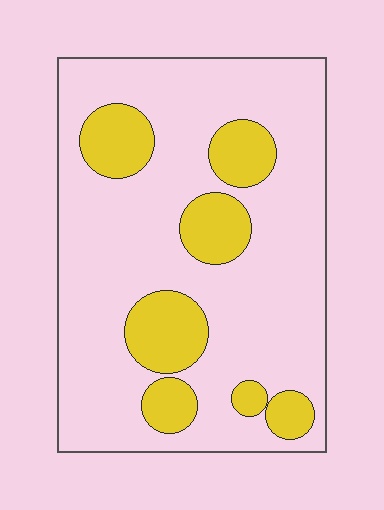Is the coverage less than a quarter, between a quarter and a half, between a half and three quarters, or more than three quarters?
Less than a quarter.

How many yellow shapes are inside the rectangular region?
7.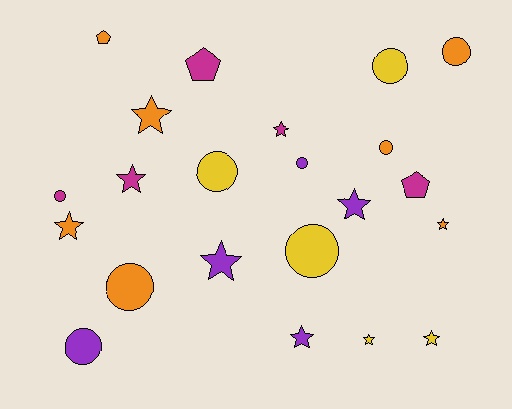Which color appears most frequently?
Orange, with 7 objects.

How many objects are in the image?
There are 22 objects.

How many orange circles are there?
There are 3 orange circles.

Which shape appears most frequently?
Star, with 10 objects.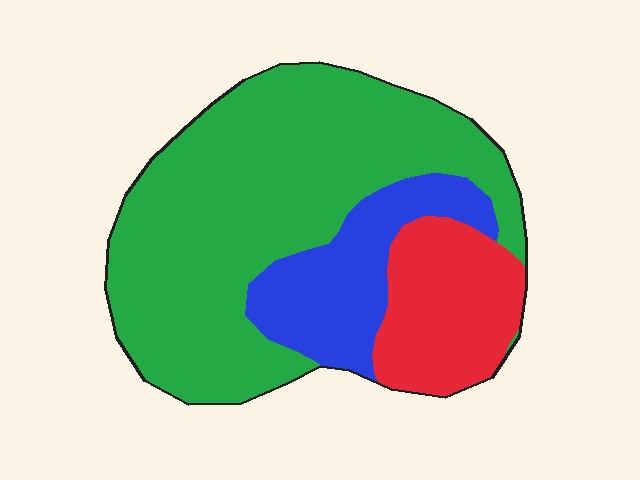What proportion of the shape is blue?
Blue takes up between a sixth and a third of the shape.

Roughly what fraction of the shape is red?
Red covers about 20% of the shape.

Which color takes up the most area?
Green, at roughly 65%.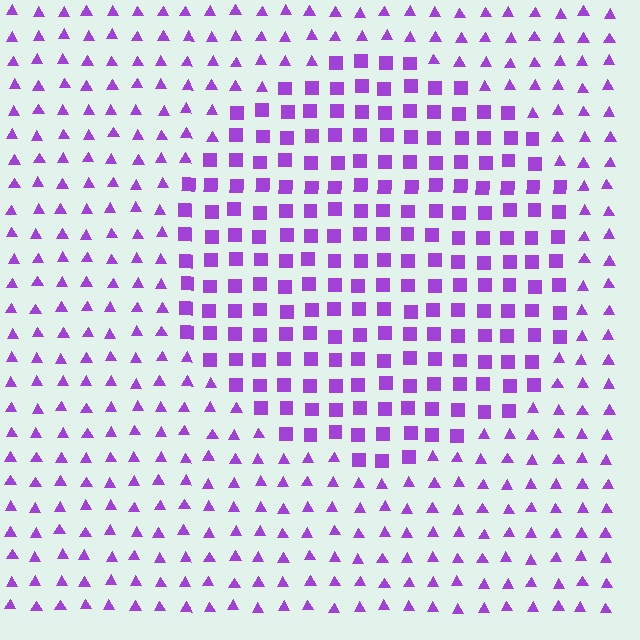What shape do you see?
I see a circle.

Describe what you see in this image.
The image is filled with small purple elements arranged in a uniform grid. A circle-shaped region contains squares, while the surrounding area contains triangles. The boundary is defined purely by the change in element shape.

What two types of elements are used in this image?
The image uses squares inside the circle region and triangles outside it.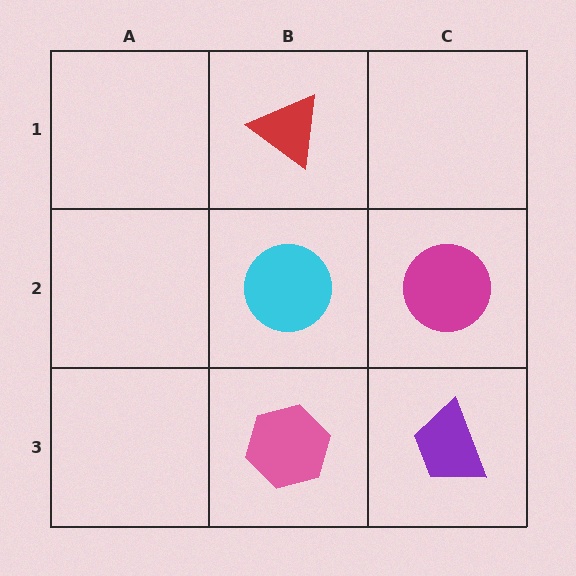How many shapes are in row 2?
2 shapes.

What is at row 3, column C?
A purple trapezoid.